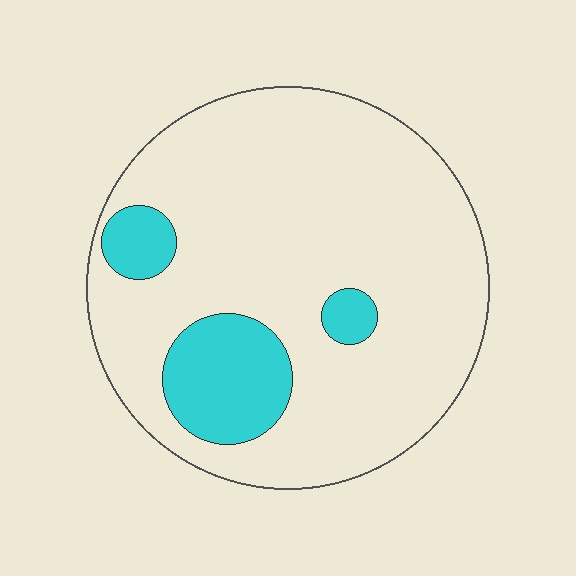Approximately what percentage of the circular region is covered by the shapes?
Approximately 15%.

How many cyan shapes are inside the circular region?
3.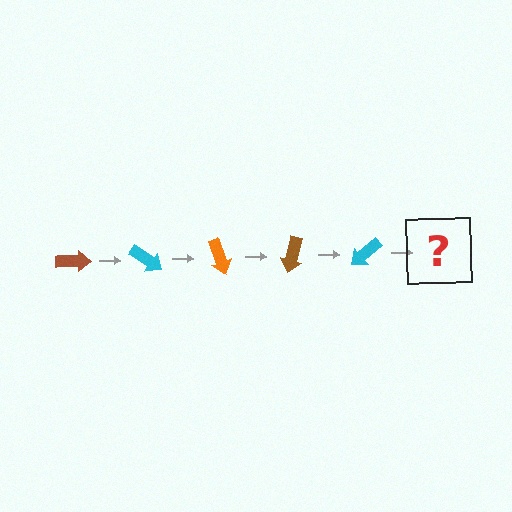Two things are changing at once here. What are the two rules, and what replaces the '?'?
The two rules are that it rotates 35 degrees each step and the color cycles through brown, cyan, and orange. The '?' should be an orange arrow, rotated 175 degrees from the start.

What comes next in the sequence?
The next element should be an orange arrow, rotated 175 degrees from the start.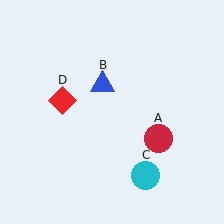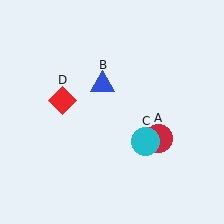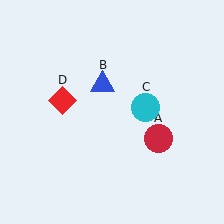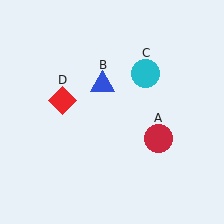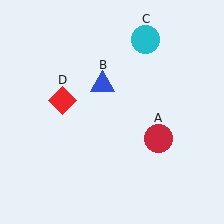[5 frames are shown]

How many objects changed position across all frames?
1 object changed position: cyan circle (object C).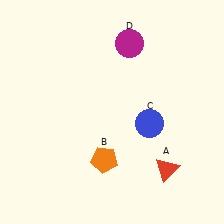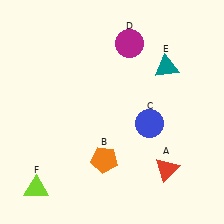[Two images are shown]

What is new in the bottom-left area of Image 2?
A lime triangle (F) was added in the bottom-left area of Image 2.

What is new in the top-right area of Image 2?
A teal triangle (E) was added in the top-right area of Image 2.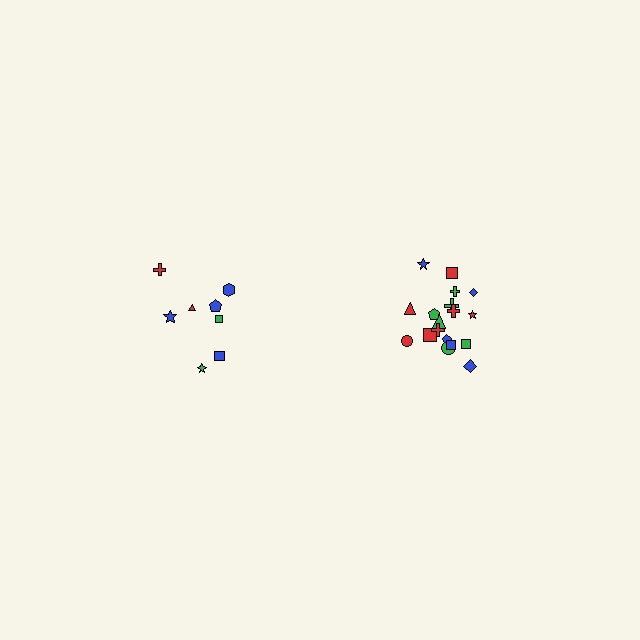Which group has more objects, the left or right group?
The right group.